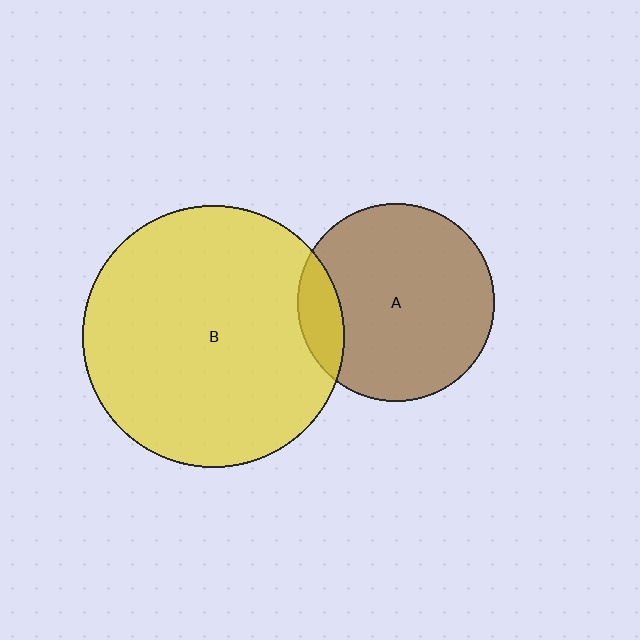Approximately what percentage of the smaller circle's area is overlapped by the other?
Approximately 15%.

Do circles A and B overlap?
Yes.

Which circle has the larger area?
Circle B (yellow).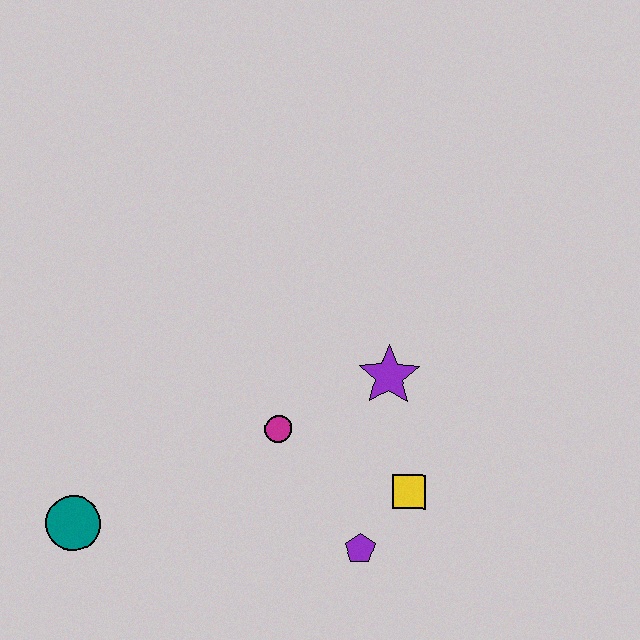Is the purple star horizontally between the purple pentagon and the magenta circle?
No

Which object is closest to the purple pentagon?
The yellow square is closest to the purple pentagon.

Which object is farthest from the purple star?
The teal circle is farthest from the purple star.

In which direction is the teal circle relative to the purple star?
The teal circle is to the left of the purple star.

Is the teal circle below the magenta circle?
Yes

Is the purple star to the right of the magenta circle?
Yes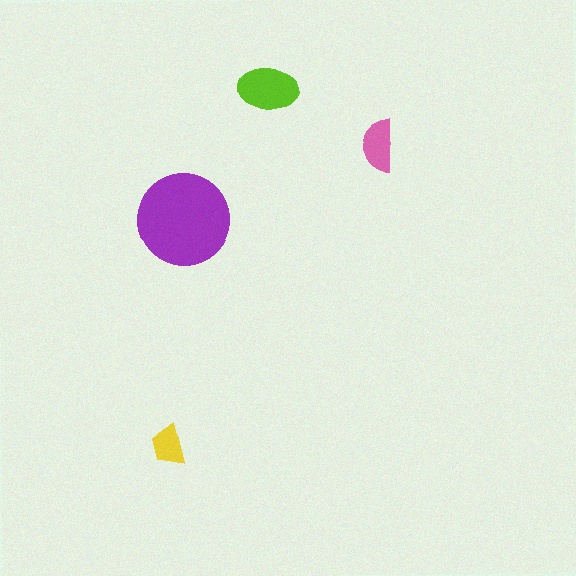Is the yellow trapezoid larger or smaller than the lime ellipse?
Smaller.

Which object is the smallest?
The yellow trapezoid.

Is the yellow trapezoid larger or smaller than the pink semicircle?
Smaller.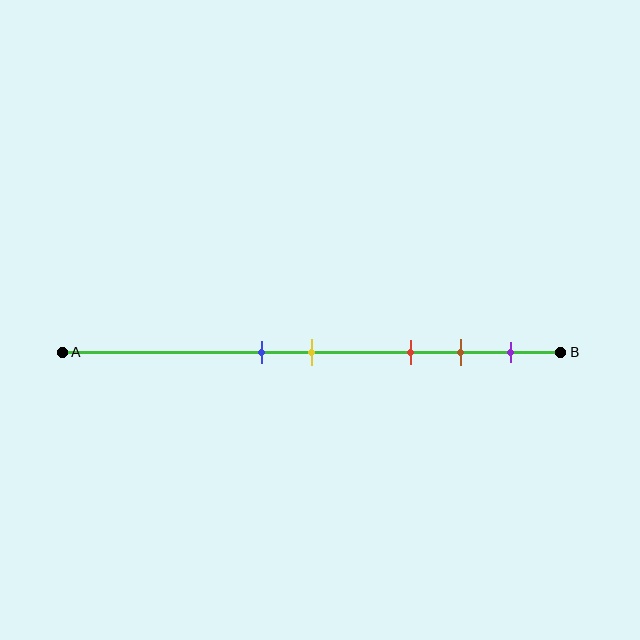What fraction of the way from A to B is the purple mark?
The purple mark is approximately 90% (0.9) of the way from A to B.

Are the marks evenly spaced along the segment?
No, the marks are not evenly spaced.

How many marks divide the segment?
There are 5 marks dividing the segment.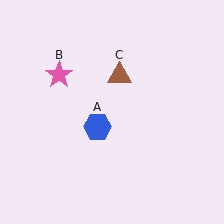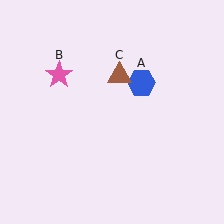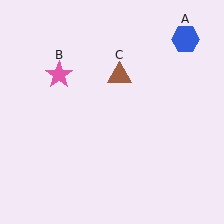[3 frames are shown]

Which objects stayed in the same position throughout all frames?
Pink star (object B) and brown triangle (object C) remained stationary.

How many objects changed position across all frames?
1 object changed position: blue hexagon (object A).